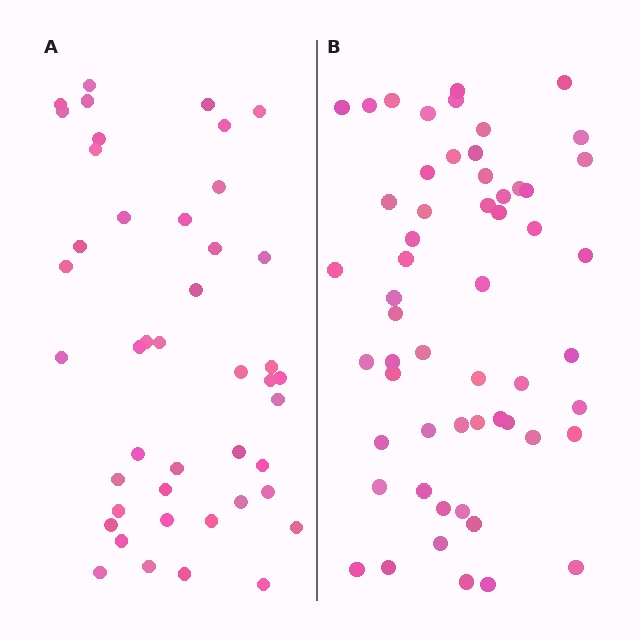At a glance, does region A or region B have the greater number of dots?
Region B (the right region) has more dots.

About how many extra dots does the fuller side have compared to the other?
Region B has roughly 12 or so more dots than region A.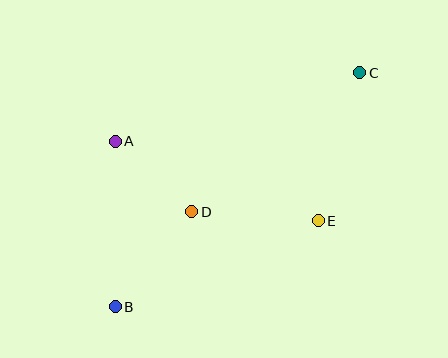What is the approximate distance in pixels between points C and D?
The distance between C and D is approximately 218 pixels.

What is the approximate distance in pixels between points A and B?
The distance between A and B is approximately 165 pixels.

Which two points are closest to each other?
Points A and D are closest to each other.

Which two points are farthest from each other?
Points B and C are farthest from each other.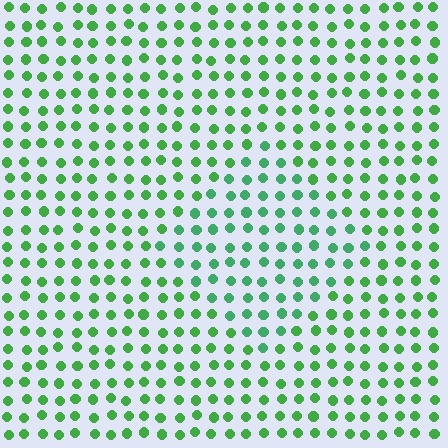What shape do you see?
I see a diamond.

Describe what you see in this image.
The image is filled with small green elements in a uniform arrangement. A diamond-shaped region is visible where the elements are tinted to a slightly different hue, forming a subtle color boundary.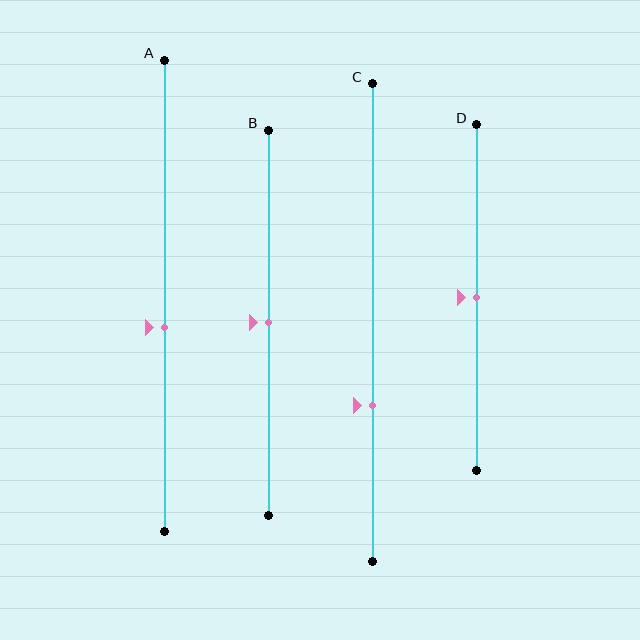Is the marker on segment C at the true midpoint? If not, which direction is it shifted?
No, the marker on segment C is shifted downward by about 17% of the segment length.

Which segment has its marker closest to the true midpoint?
Segment B has its marker closest to the true midpoint.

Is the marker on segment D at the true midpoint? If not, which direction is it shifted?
Yes, the marker on segment D is at the true midpoint.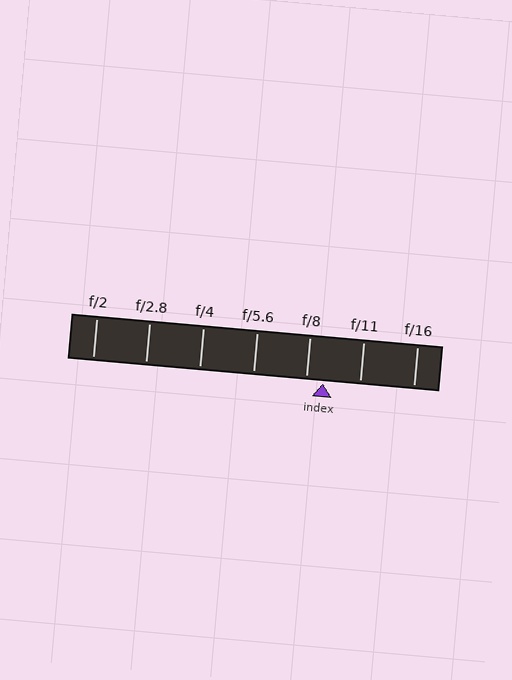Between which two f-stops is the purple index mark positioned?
The index mark is between f/8 and f/11.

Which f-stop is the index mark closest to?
The index mark is closest to f/8.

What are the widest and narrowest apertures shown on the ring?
The widest aperture shown is f/2 and the narrowest is f/16.